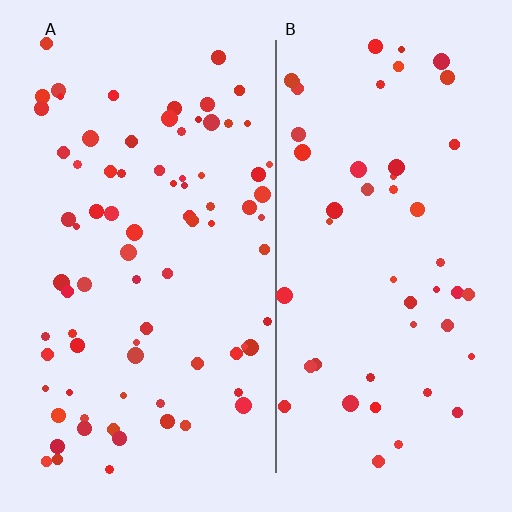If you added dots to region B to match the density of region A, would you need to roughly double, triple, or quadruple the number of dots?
Approximately double.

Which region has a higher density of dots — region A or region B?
A (the left).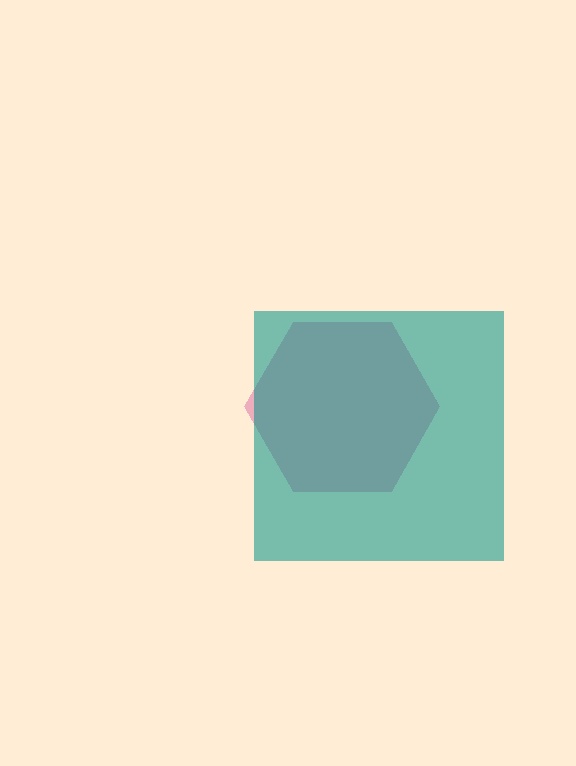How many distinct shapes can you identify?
There are 2 distinct shapes: a pink hexagon, a teal square.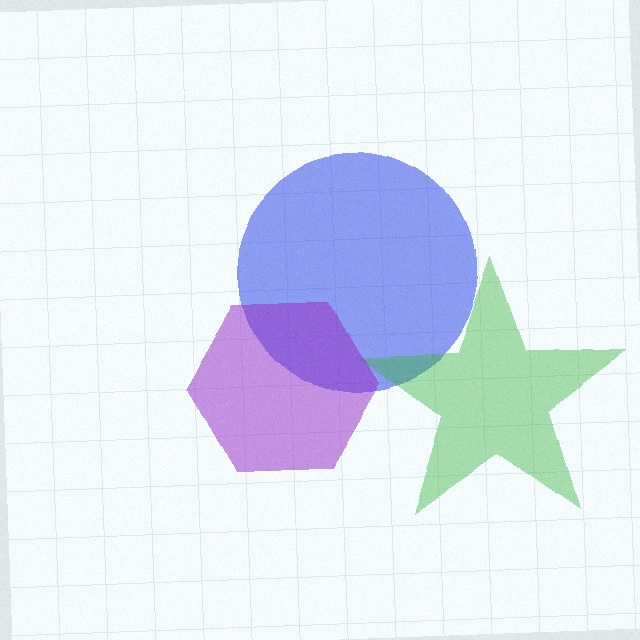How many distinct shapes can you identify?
There are 3 distinct shapes: a blue circle, a green star, a purple hexagon.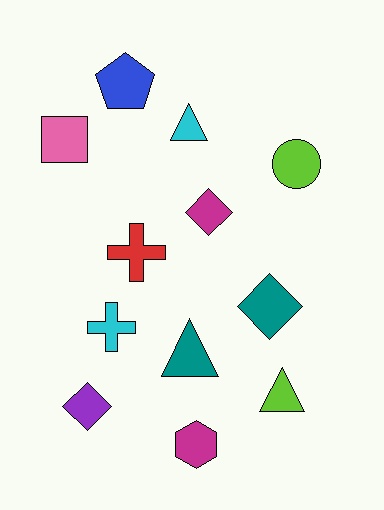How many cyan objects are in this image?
There are 2 cyan objects.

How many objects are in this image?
There are 12 objects.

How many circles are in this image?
There is 1 circle.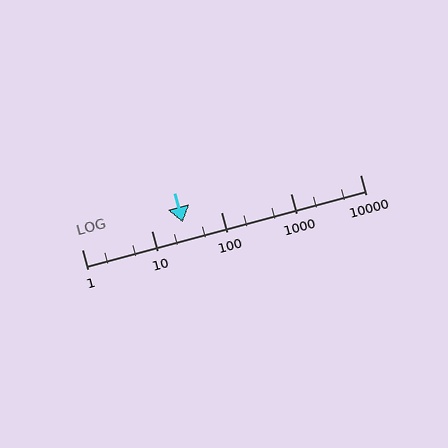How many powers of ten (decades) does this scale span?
The scale spans 4 decades, from 1 to 10000.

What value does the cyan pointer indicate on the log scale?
The pointer indicates approximately 28.